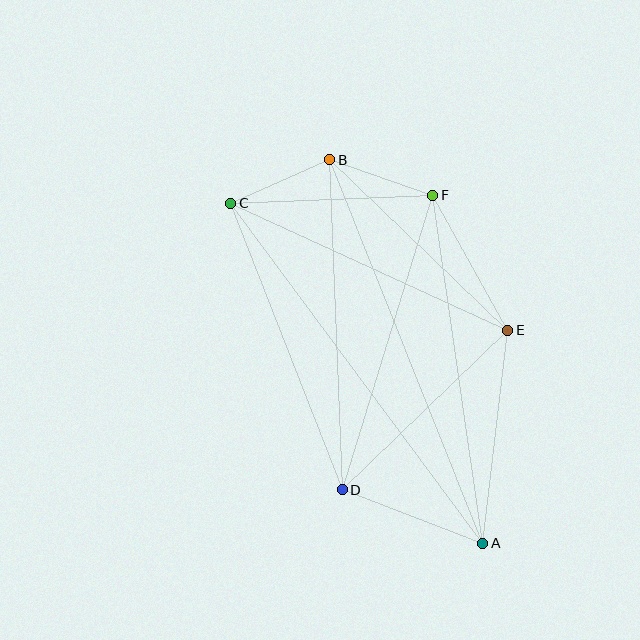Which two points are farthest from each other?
Points A and C are farthest from each other.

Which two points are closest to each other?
Points B and C are closest to each other.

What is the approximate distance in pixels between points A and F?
The distance between A and F is approximately 351 pixels.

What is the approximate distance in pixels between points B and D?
The distance between B and D is approximately 330 pixels.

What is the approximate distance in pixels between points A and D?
The distance between A and D is approximately 151 pixels.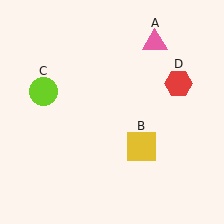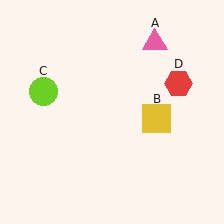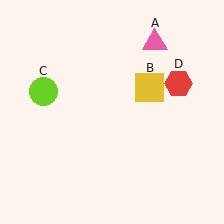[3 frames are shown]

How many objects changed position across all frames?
1 object changed position: yellow square (object B).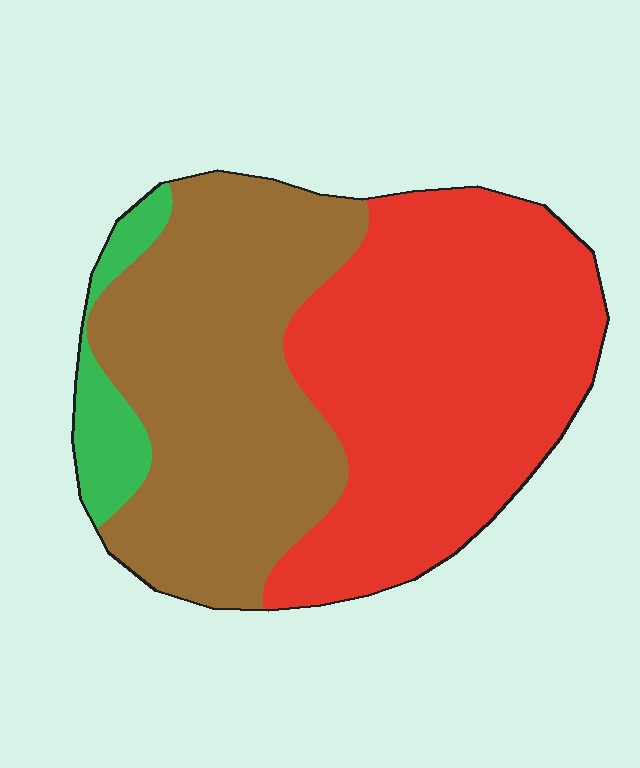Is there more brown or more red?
Red.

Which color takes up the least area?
Green, at roughly 5%.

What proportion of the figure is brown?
Brown takes up about two fifths (2/5) of the figure.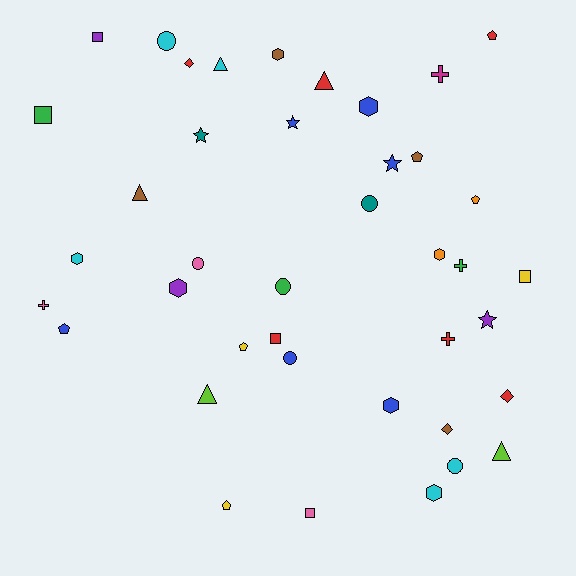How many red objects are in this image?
There are 6 red objects.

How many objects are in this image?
There are 40 objects.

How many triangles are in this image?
There are 5 triangles.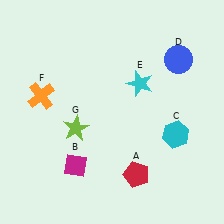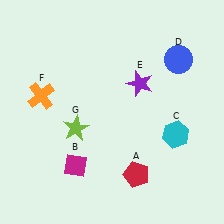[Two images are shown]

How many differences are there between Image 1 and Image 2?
There is 1 difference between the two images.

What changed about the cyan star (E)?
In Image 1, E is cyan. In Image 2, it changed to purple.